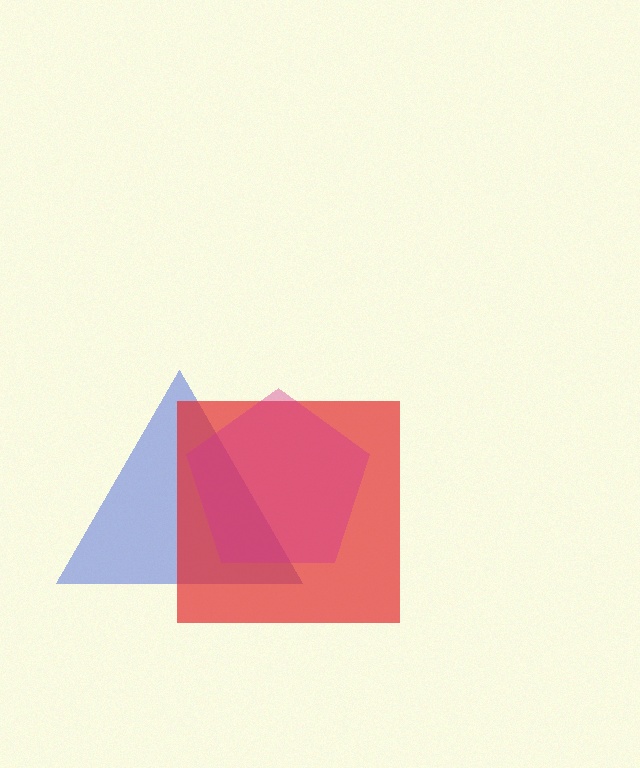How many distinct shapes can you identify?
There are 3 distinct shapes: a blue triangle, a red square, a magenta pentagon.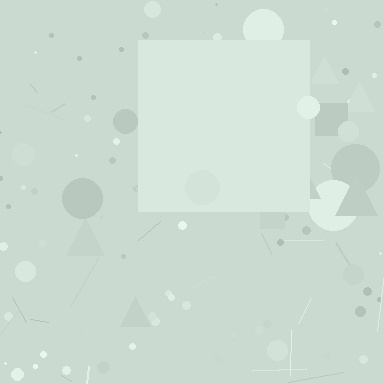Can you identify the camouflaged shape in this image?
The camouflaged shape is a square.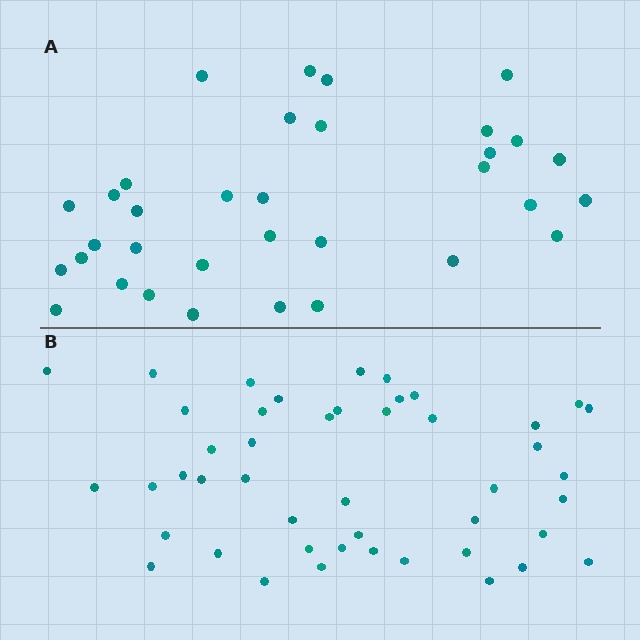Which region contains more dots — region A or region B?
Region B (the bottom region) has more dots.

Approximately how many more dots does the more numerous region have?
Region B has roughly 12 or so more dots than region A.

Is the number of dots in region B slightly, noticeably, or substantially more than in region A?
Region B has noticeably more, but not dramatically so. The ratio is roughly 1.4 to 1.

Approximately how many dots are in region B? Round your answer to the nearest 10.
About 50 dots. (The exact count is 46, which rounds to 50.)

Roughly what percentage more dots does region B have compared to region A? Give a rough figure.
About 35% more.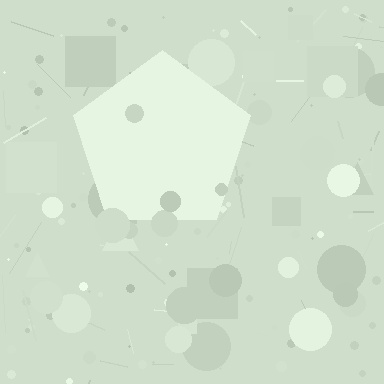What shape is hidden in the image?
A pentagon is hidden in the image.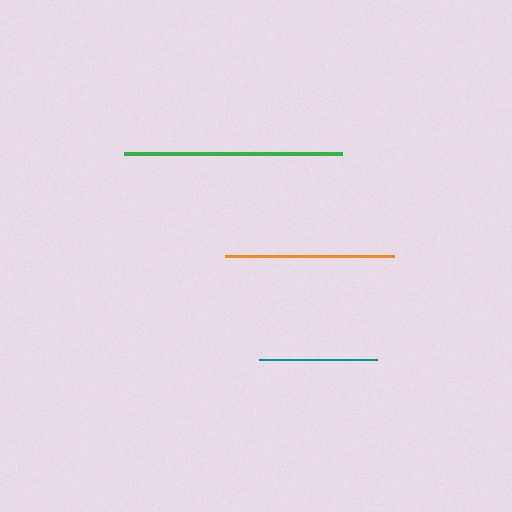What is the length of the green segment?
The green segment is approximately 218 pixels long.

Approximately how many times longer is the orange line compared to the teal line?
The orange line is approximately 1.4 times the length of the teal line.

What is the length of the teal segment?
The teal segment is approximately 118 pixels long.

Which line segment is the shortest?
The teal line is the shortest at approximately 118 pixels.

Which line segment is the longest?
The green line is the longest at approximately 218 pixels.